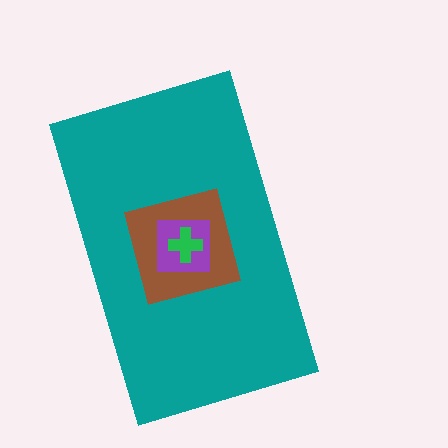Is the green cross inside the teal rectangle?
Yes.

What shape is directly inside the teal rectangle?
The brown square.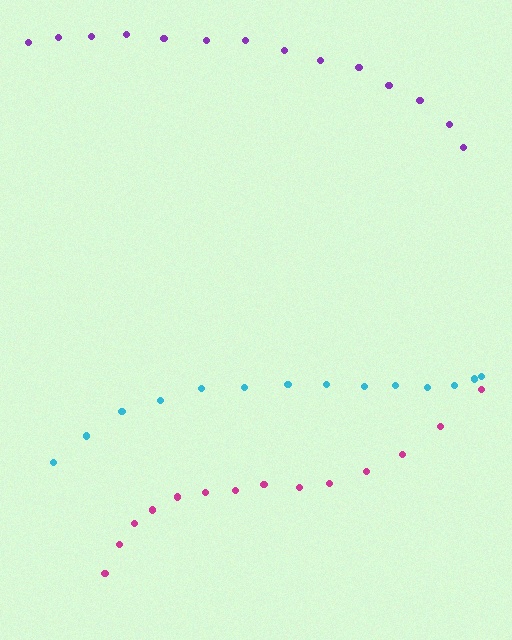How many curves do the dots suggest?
There are 3 distinct paths.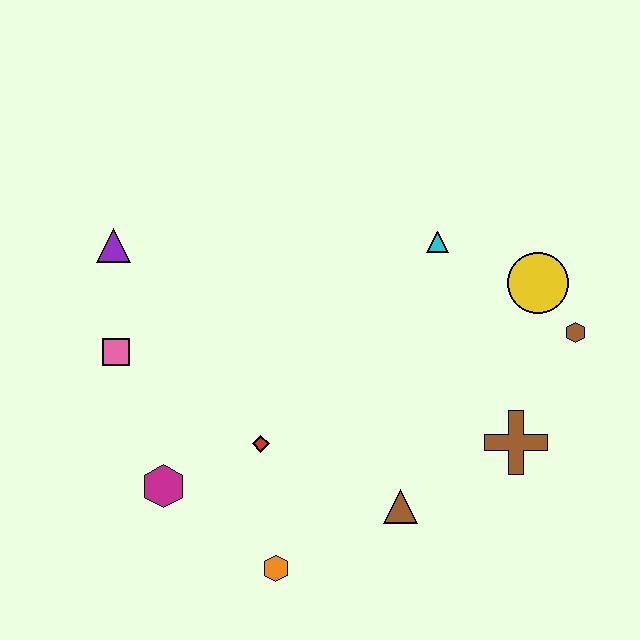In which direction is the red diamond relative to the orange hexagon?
The red diamond is above the orange hexagon.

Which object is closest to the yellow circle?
The brown hexagon is closest to the yellow circle.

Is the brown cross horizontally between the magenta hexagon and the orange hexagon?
No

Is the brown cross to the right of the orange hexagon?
Yes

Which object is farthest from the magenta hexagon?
The brown hexagon is farthest from the magenta hexagon.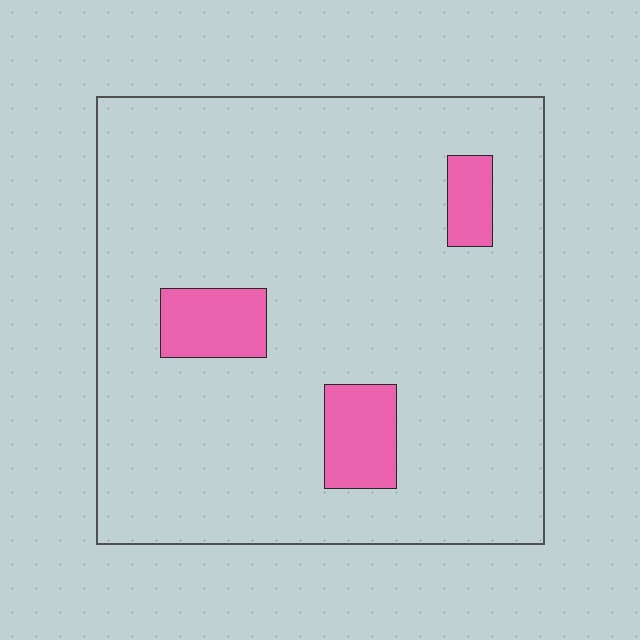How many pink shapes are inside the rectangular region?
3.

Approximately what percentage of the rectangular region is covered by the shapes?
Approximately 10%.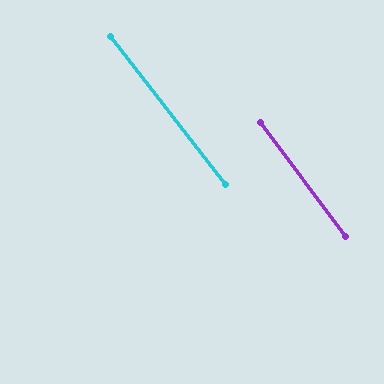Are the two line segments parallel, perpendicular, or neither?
Parallel — their directions differ by only 0.9°.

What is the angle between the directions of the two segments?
Approximately 1 degree.